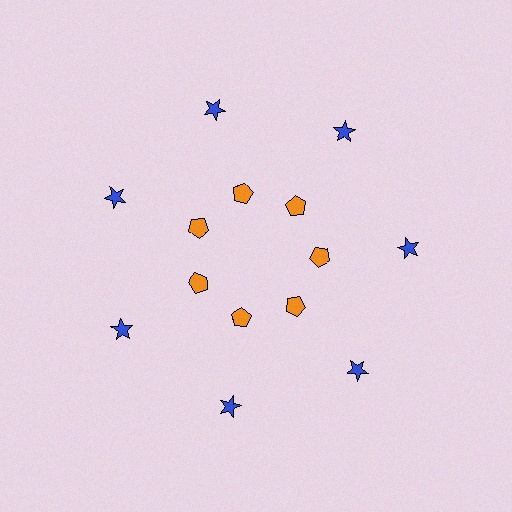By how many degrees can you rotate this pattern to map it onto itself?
The pattern maps onto itself every 51 degrees of rotation.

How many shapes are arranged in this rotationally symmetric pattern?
There are 14 shapes, arranged in 7 groups of 2.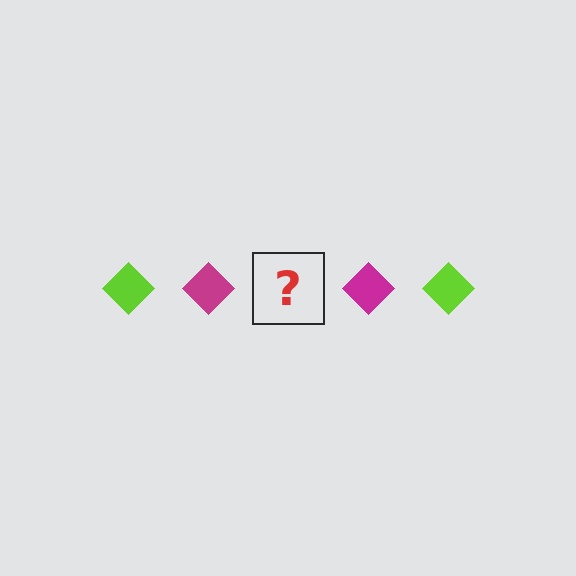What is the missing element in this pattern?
The missing element is a lime diamond.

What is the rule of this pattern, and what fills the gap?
The rule is that the pattern cycles through lime, magenta diamonds. The gap should be filled with a lime diamond.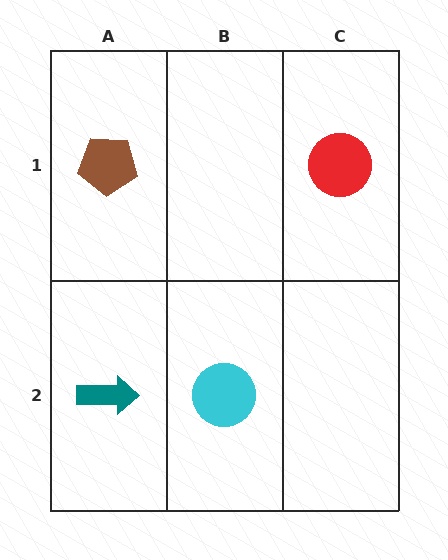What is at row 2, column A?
A teal arrow.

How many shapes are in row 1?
2 shapes.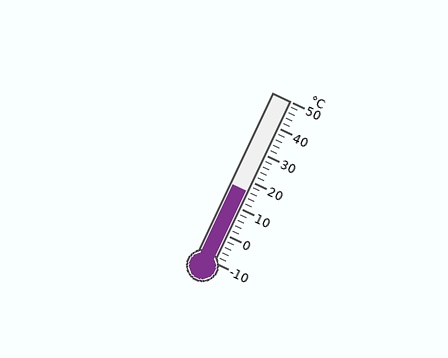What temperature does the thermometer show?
The thermometer shows approximately 16°C.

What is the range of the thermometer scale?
The thermometer scale ranges from -10°C to 50°C.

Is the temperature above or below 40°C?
The temperature is below 40°C.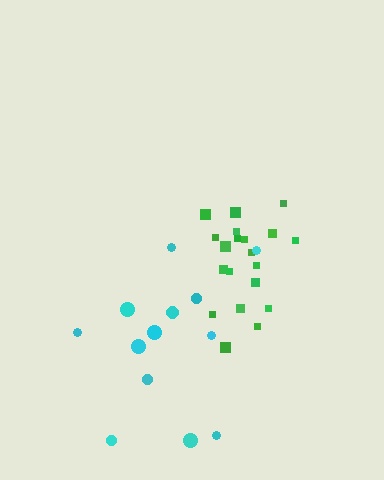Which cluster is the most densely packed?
Green.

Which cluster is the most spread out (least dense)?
Cyan.